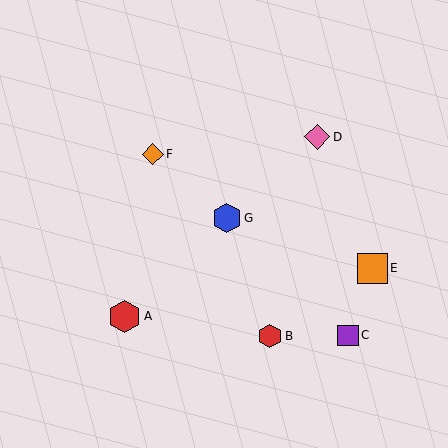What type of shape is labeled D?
Shape D is a pink diamond.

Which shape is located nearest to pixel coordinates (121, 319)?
The red hexagon (labeled A) at (125, 316) is nearest to that location.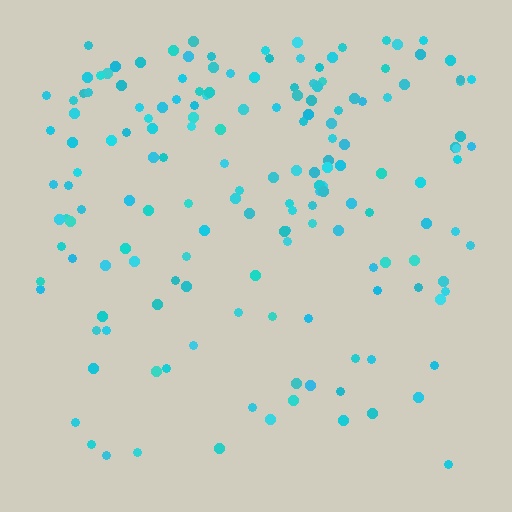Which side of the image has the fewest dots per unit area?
The bottom.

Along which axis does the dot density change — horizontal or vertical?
Vertical.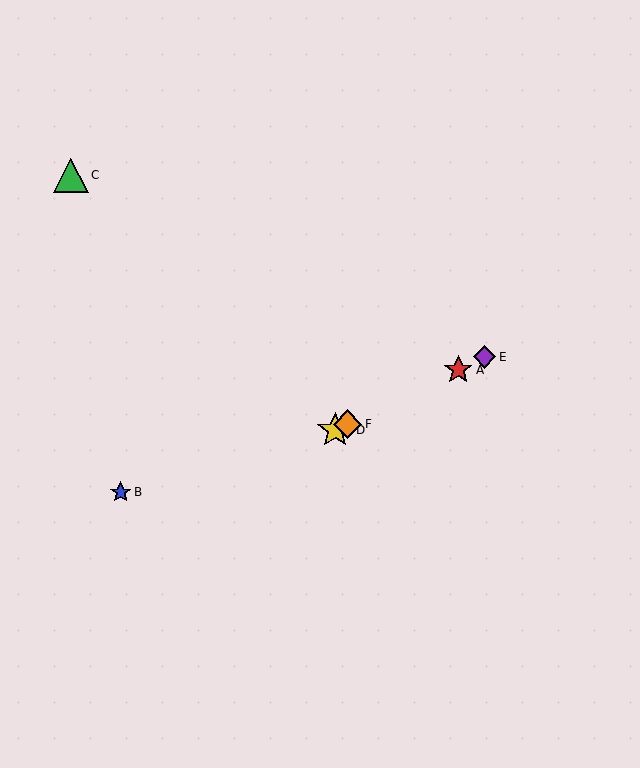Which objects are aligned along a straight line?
Objects A, D, E, F are aligned along a straight line.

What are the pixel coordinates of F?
Object F is at (347, 424).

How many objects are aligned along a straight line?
4 objects (A, D, E, F) are aligned along a straight line.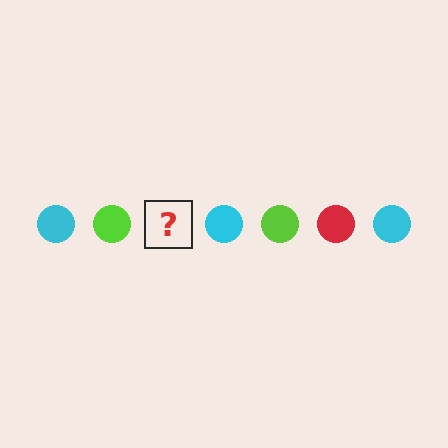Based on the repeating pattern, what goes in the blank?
The blank should be a red circle.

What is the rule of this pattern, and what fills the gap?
The rule is that the pattern cycles through cyan, lime, red circles. The gap should be filled with a red circle.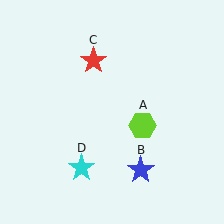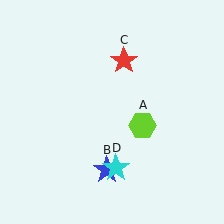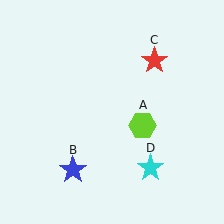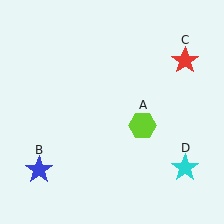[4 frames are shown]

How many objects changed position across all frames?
3 objects changed position: blue star (object B), red star (object C), cyan star (object D).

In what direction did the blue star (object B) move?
The blue star (object B) moved left.